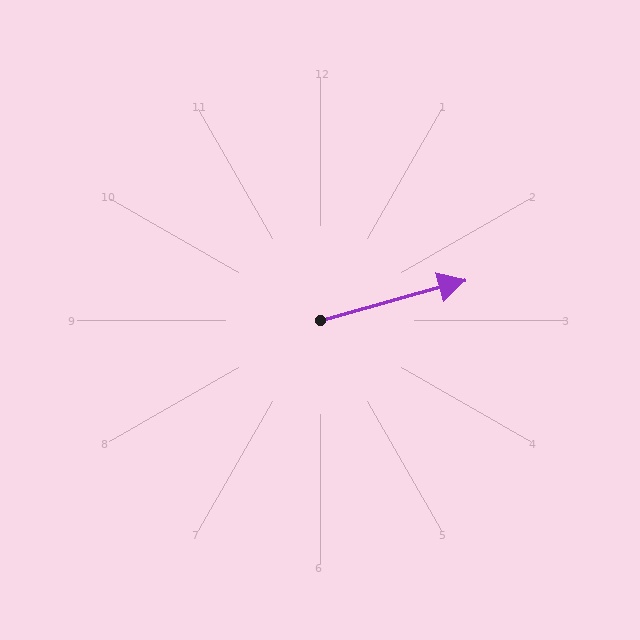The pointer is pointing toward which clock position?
Roughly 2 o'clock.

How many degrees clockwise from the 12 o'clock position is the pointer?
Approximately 74 degrees.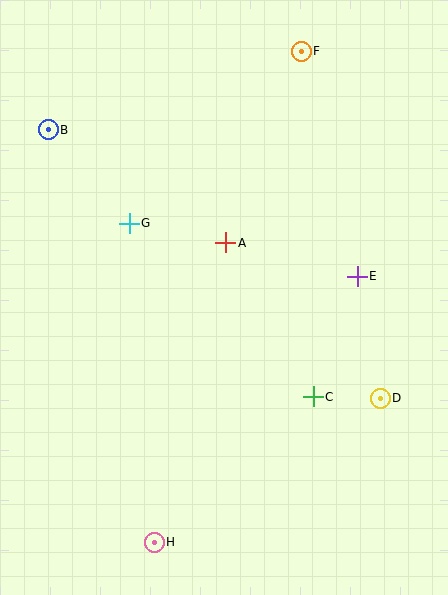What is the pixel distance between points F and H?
The distance between F and H is 512 pixels.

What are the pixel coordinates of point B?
Point B is at (48, 130).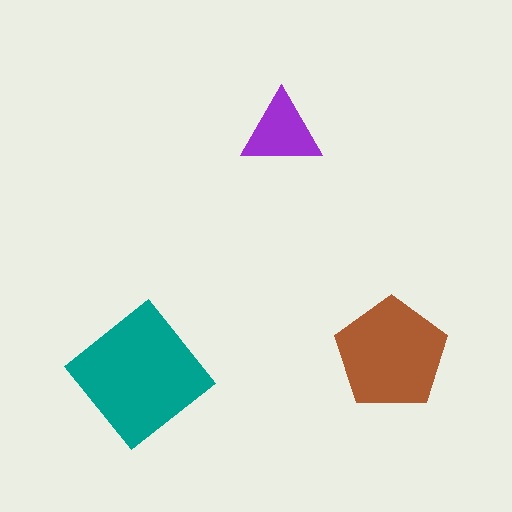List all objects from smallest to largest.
The purple triangle, the brown pentagon, the teal diamond.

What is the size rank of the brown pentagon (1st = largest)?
2nd.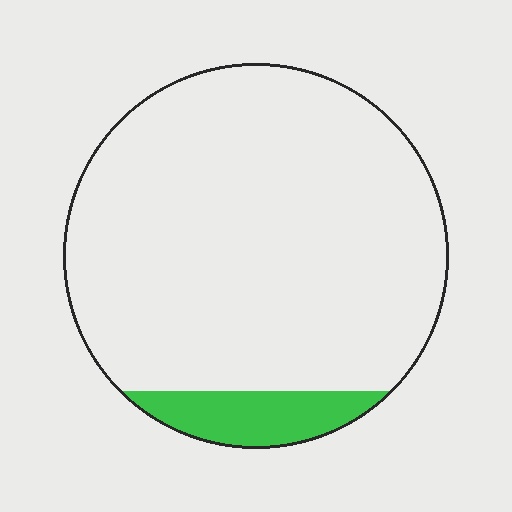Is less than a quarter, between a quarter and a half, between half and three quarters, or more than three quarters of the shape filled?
Less than a quarter.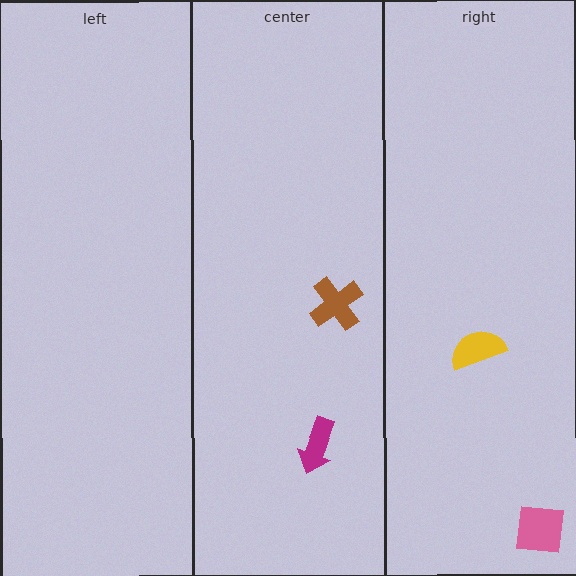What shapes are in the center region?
The magenta arrow, the brown cross.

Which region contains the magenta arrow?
The center region.